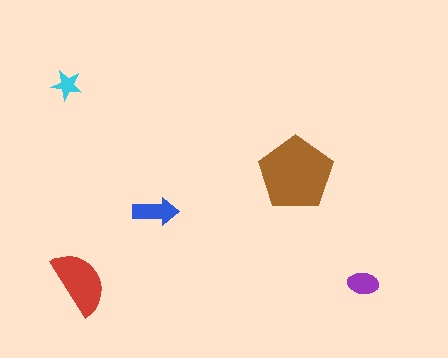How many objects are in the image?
There are 5 objects in the image.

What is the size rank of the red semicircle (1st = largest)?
2nd.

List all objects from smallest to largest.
The cyan star, the purple ellipse, the blue arrow, the red semicircle, the brown pentagon.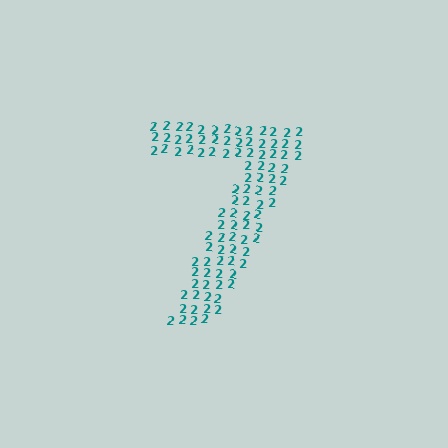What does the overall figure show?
The overall figure shows the digit 7.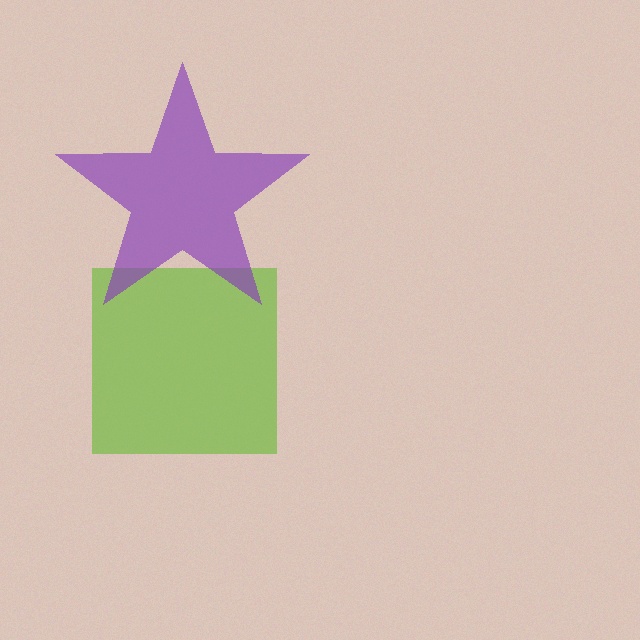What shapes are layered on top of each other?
The layered shapes are: a lime square, a purple star.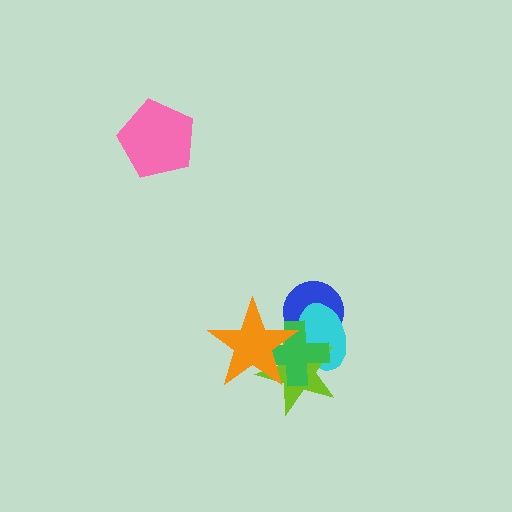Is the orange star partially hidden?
No, no other shape covers it.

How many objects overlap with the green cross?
4 objects overlap with the green cross.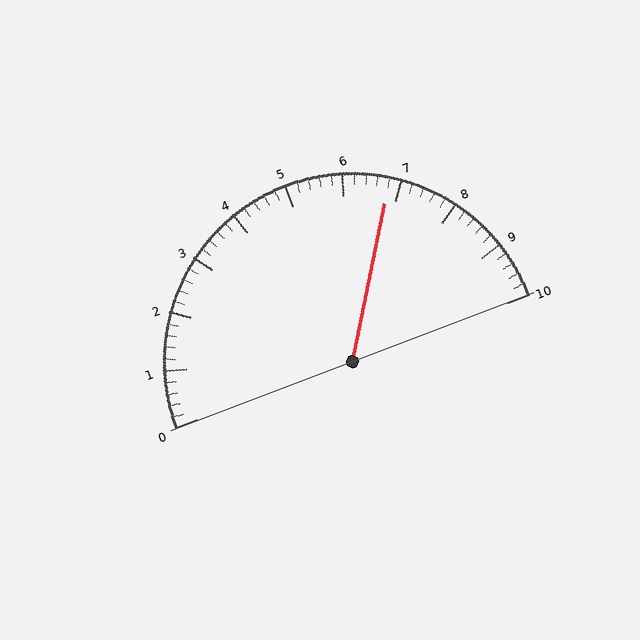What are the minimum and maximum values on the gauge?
The gauge ranges from 0 to 10.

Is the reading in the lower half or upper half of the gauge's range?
The reading is in the upper half of the range (0 to 10).